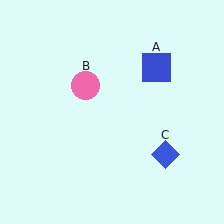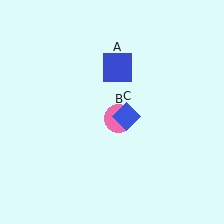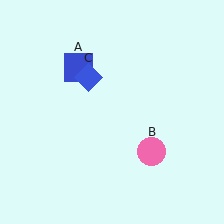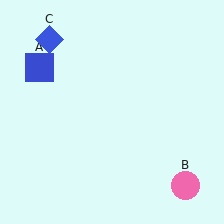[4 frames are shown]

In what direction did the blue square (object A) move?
The blue square (object A) moved left.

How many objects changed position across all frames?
3 objects changed position: blue square (object A), pink circle (object B), blue diamond (object C).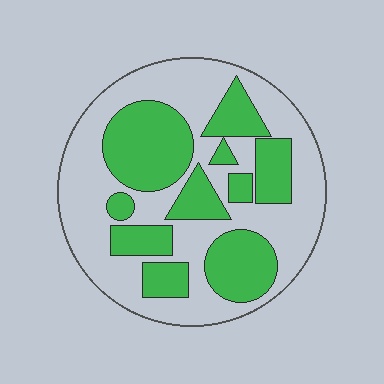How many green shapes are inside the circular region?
10.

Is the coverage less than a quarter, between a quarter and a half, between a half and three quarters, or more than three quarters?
Between a quarter and a half.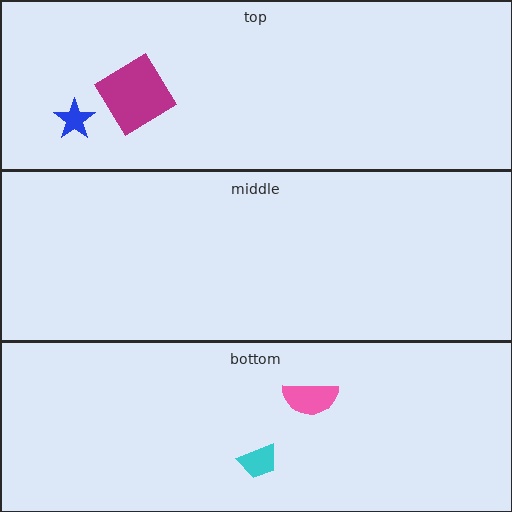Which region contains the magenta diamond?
The top region.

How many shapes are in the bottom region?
2.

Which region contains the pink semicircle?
The bottom region.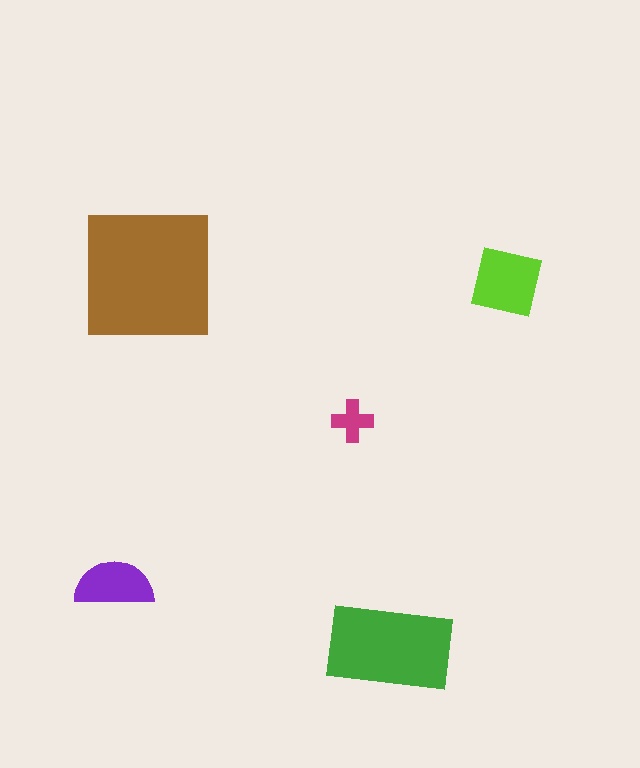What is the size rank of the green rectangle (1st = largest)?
2nd.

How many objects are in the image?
There are 5 objects in the image.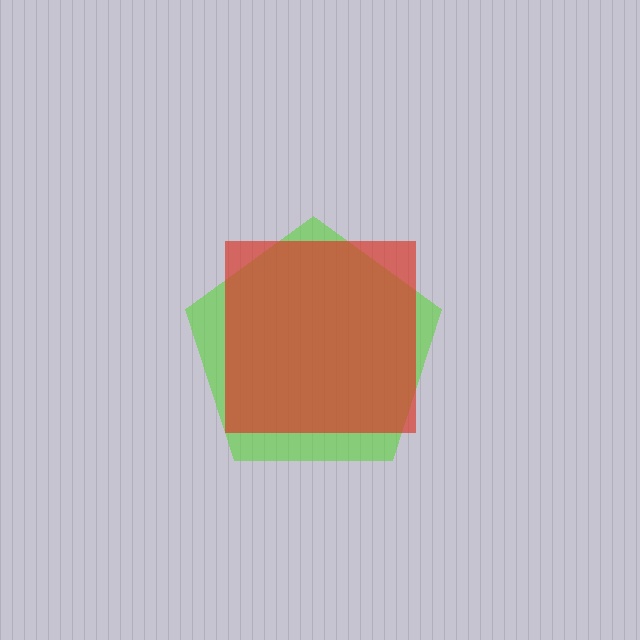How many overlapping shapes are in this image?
There are 2 overlapping shapes in the image.